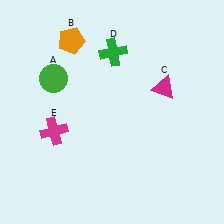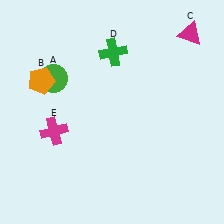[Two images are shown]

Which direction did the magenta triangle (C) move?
The magenta triangle (C) moved up.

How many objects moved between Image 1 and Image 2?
2 objects moved between the two images.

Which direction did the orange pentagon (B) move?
The orange pentagon (B) moved down.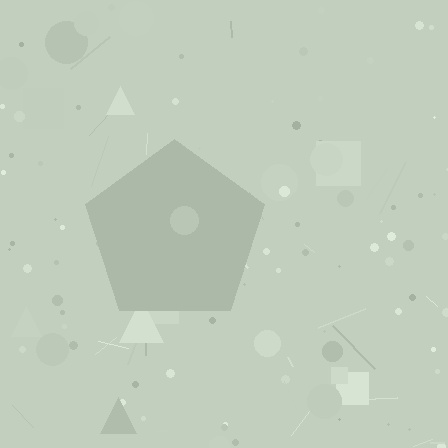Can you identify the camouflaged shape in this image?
The camouflaged shape is a pentagon.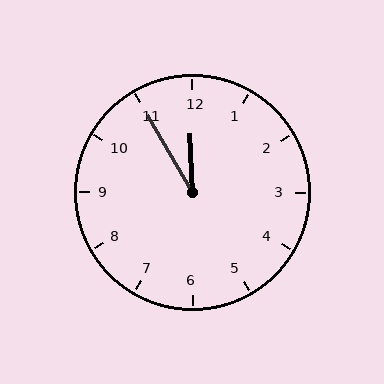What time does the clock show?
11:55.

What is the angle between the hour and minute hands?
Approximately 28 degrees.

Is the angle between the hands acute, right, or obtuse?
It is acute.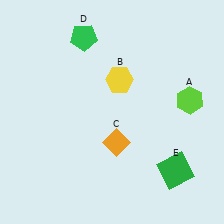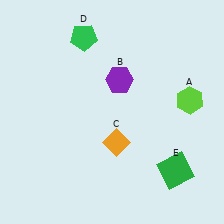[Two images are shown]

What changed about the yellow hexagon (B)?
In Image 1, B is yellow. In Image 2, it changed to purple.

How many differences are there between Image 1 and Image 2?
There is 1 difference between the two images.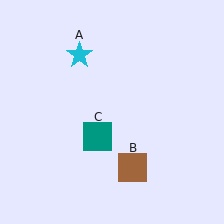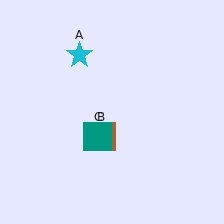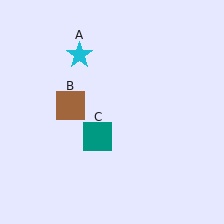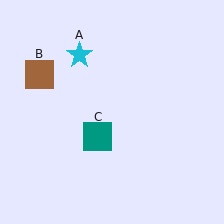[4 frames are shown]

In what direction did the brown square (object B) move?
The brown square (object B) moved up and to the left.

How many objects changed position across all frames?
1 object changed position: brown square (object B).